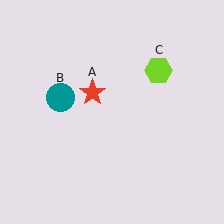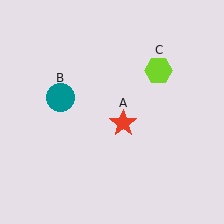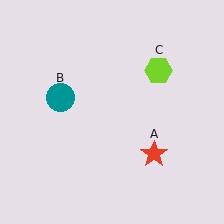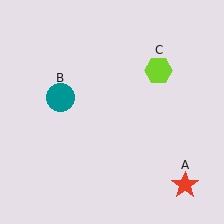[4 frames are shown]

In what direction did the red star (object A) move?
The red star (object A) moved down and to the right.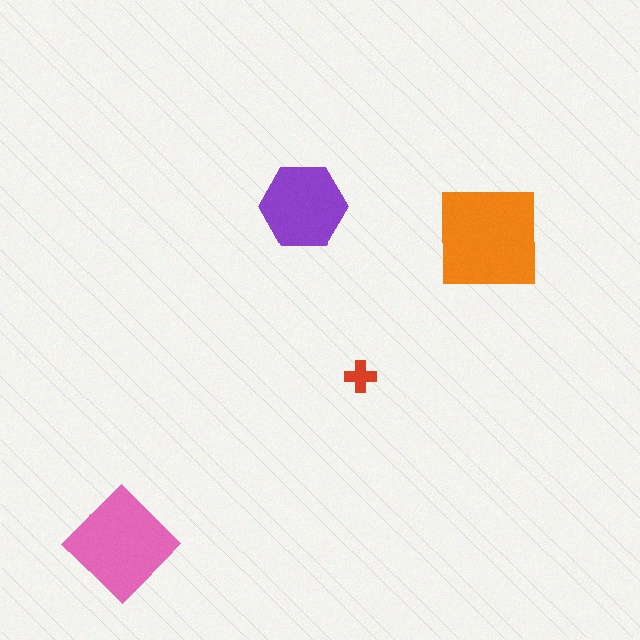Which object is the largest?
The orange square.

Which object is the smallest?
The red cross.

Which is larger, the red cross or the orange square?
The orange square.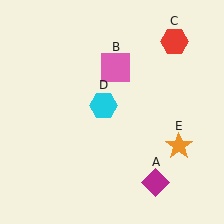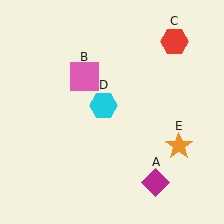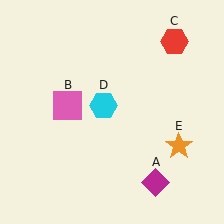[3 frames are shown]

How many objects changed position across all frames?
1 object changed position: pink square (object B).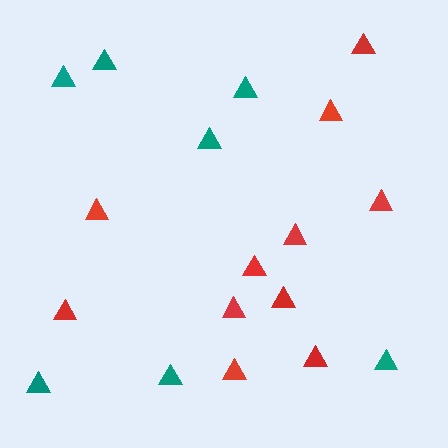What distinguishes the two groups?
There are 2 groups: one group of teal triangles (7) and one group of red triangles (11).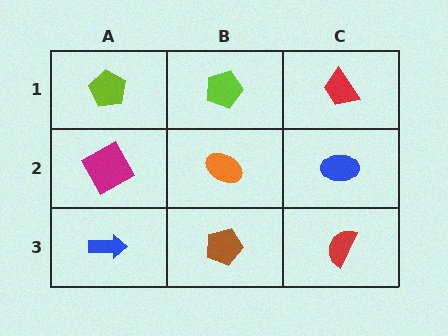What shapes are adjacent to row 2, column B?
A lime pentagon (row 1, column B), a brown pentagon (row 3, column B), a magenta square (row 2, column A), a blue ellipse (row 2, column C).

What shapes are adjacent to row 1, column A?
A magenta square (row 2, column A), a lime pentagon (row 1, column B).